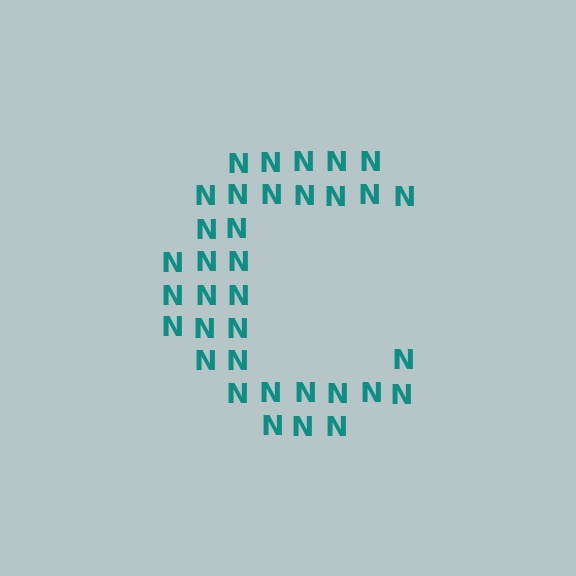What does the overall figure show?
The overall figure shows the letter C.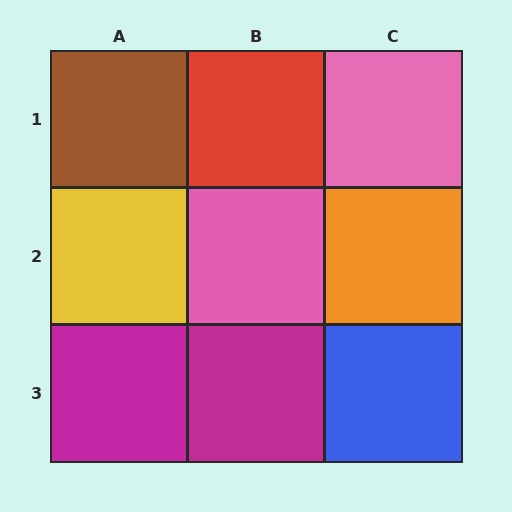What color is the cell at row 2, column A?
Yellow.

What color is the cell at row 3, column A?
Magenta.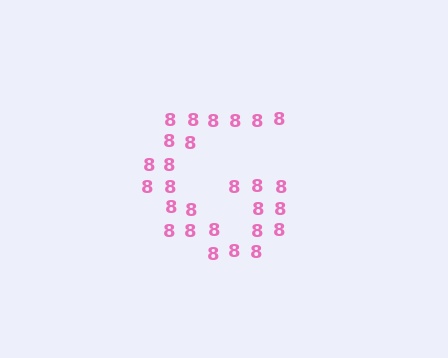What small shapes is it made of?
It is made of small digit 8's.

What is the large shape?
The large shape is the letter G.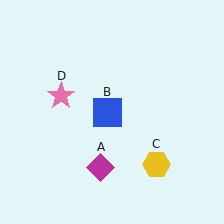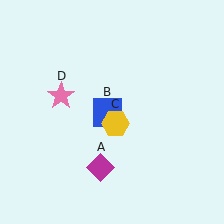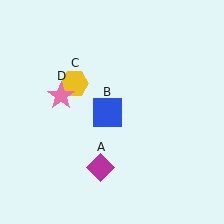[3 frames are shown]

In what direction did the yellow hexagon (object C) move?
The yellow hexagon (object C) moved up and to the left.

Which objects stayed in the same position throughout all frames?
Magenta diamond (object A) and blue square (object B) and pink star (object D) remained stationary.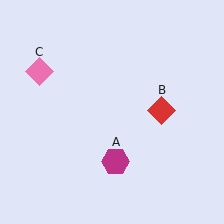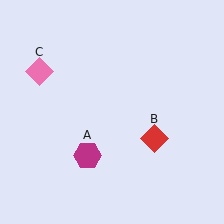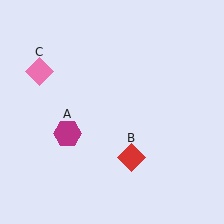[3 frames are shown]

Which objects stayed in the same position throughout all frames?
Pink diamond (object C) remained stationary.